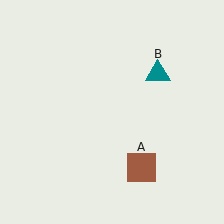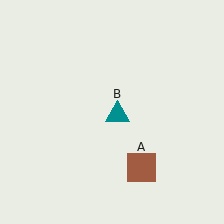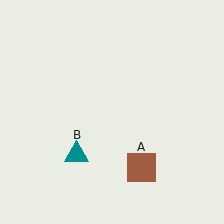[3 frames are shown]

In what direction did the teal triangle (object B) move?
The teal triangle (object B) moved down and to the left.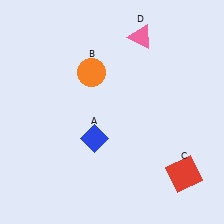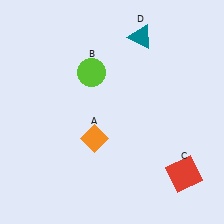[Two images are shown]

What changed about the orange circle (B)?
In Image 1, B is orange. In Image 2, it changed to lime.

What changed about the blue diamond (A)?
In Image 1, A is blue. In Image 2, it changed to orange.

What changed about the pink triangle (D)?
In Image 1, D is pink. In Image 2, it changed to teal.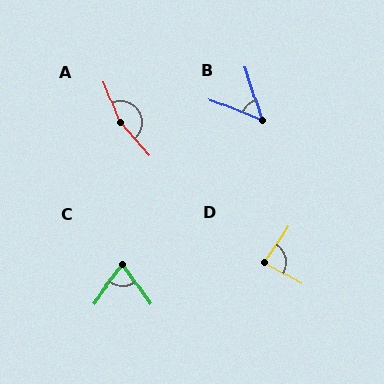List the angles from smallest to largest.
B (51°), C (72°), D (87°), A (159°).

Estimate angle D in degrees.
Approximately 87 degrees.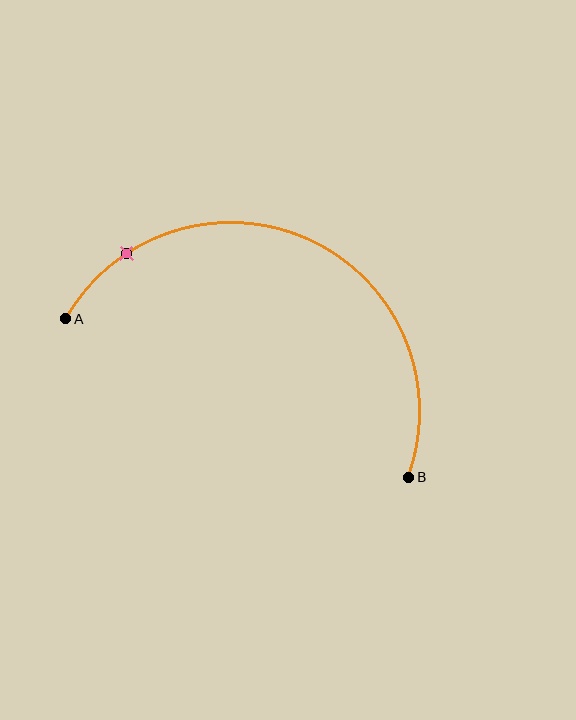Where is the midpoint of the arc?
The arc midpoint is the point on the curve farthest from the straight line joining A and B. It sits above that line.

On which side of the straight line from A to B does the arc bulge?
The arc bulges above the straight line connecting A and B.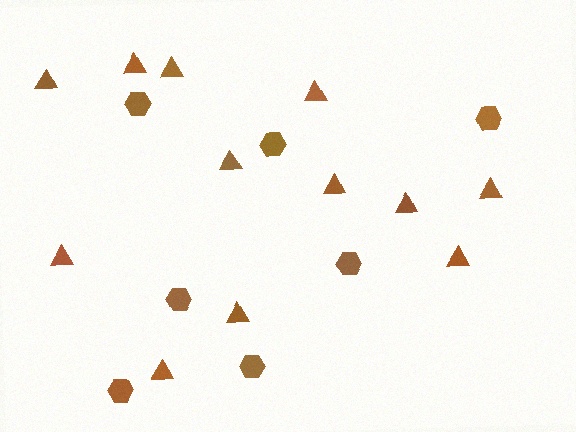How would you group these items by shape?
There are 2 groups: one group of triangles (12) and one group of hexagons (7).